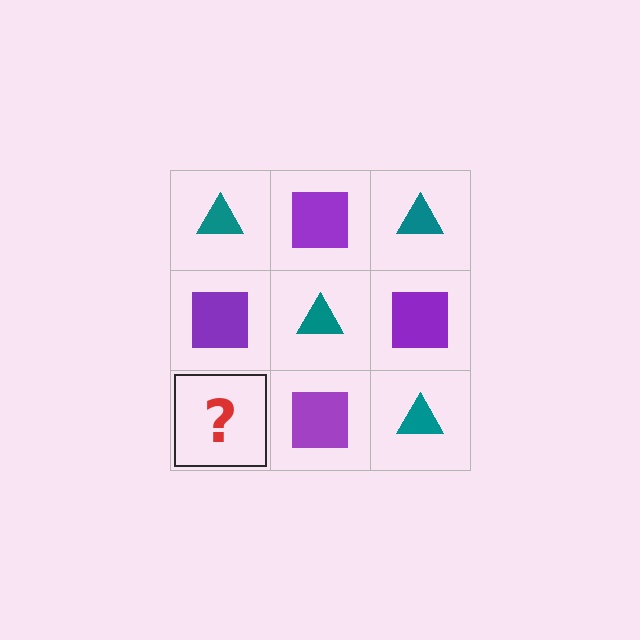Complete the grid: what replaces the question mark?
The question mark should be replaced with a teal triangle.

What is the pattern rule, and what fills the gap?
The rule is that it alternates teal triangle and purple square in a checkerboard pattern. The gap should be filled with a teal triangle.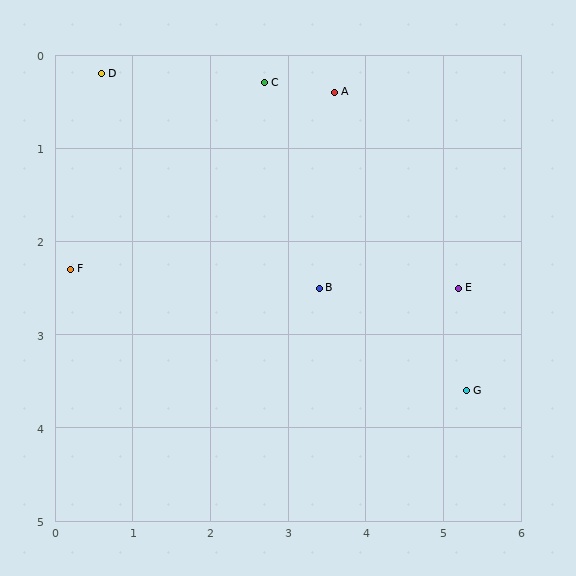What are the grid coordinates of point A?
Point A is at approximately (3.6, 0.4).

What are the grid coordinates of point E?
Point E is at approximately (5.2, 2.5).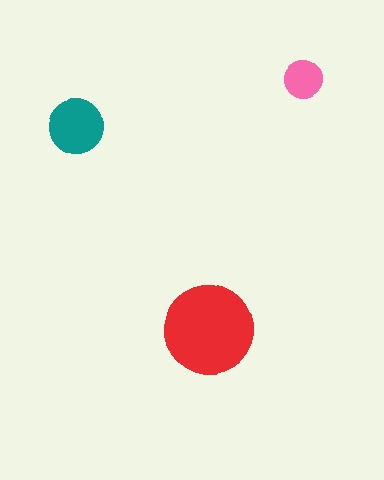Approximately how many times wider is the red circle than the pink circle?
About 2.5 times wider.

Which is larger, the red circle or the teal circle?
The red one.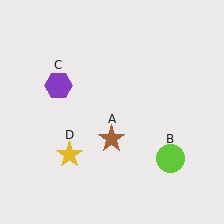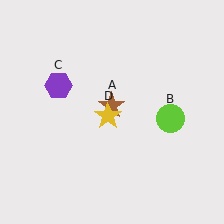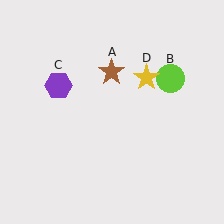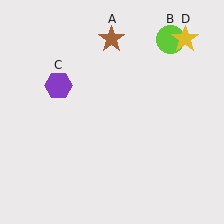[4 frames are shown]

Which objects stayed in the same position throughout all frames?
Purple hexagon (object C) remained stationary.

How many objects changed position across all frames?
3 objects changed position: brown star (object A), lime circle (object B), yellow star (object D).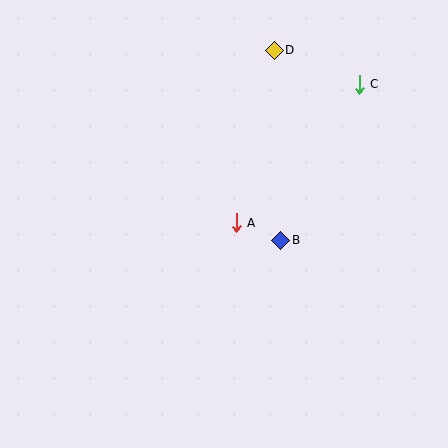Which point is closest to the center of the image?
Point A at (236, 223) is closest to the center.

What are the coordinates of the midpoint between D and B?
The midpoint between D and B is at (277, 145).